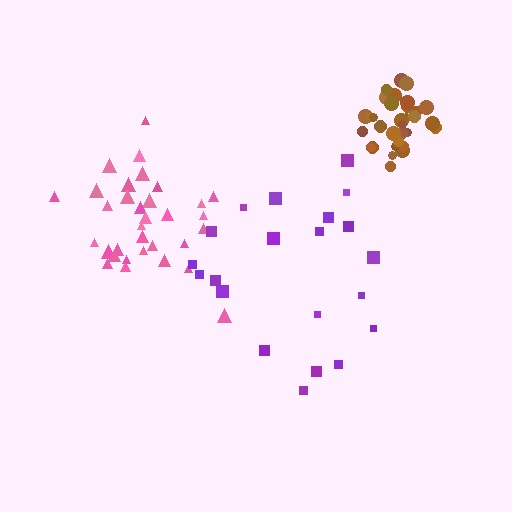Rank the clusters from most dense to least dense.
brown, pink, purple.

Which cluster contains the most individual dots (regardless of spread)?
Brown (34).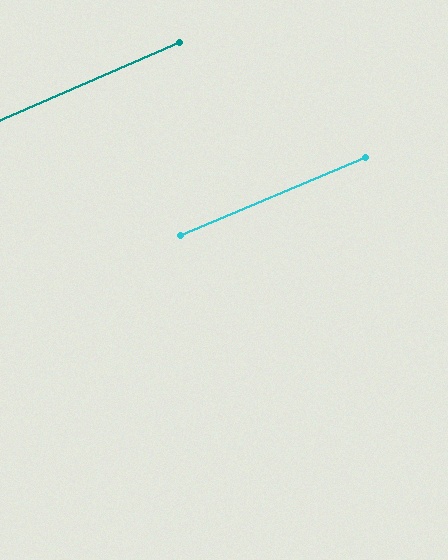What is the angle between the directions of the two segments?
Approximately 1 degree.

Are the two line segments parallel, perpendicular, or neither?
Parallel — their directions differ by only 0.5°.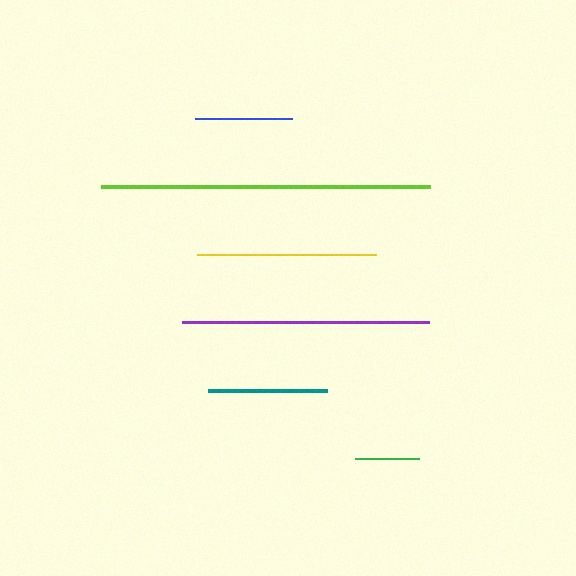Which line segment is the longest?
The lime line is the longest at approximately 329 pixels.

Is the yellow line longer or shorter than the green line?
The yellow line is longer than the green line.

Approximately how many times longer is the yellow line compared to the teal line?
The yellow line is approximately 1.5 times the length of the teal line.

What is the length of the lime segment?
The lime segment is approximately 329 pixels long.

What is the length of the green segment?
The green segment is approximately 64 pixels long.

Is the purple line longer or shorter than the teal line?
The purple line is longer than the teal line.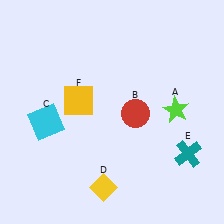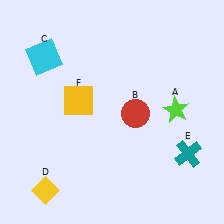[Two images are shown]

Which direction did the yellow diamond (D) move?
The yellow diamond (D) moved left.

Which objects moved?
The objects that moved are: the cyan square (C), the yellow diamond (D).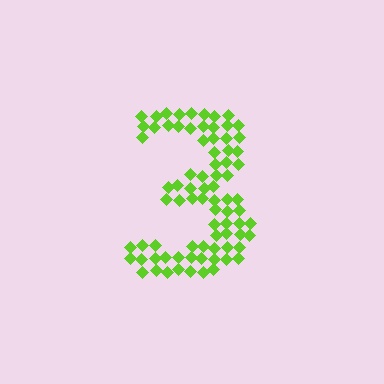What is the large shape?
The large shape is the digit 3.